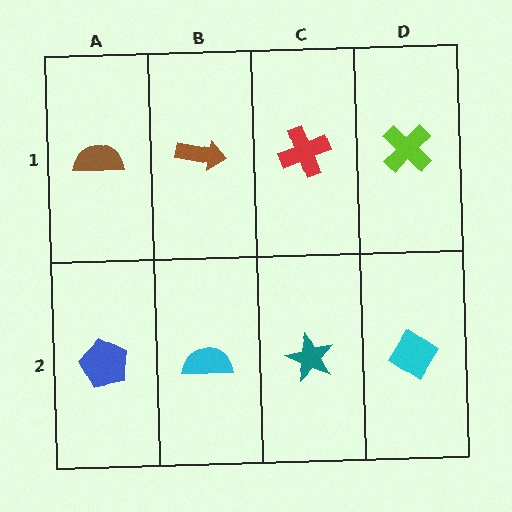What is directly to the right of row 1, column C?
A lime cross.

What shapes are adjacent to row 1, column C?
A teal star (row 2, column C), a brown arrow (row 1, column B), a lime cross (row 1, column D).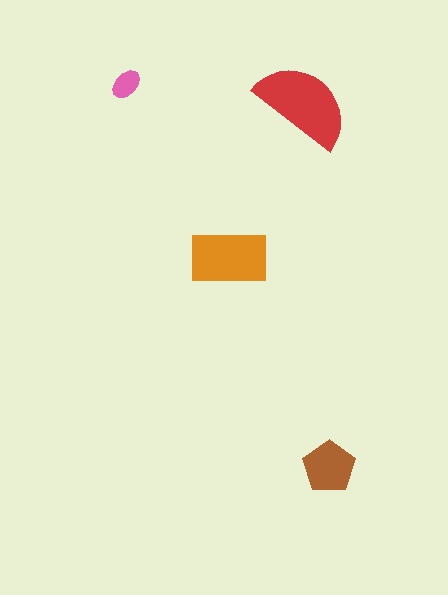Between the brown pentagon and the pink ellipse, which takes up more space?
The brown pentagon.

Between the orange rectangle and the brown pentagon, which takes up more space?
The orange rectangle.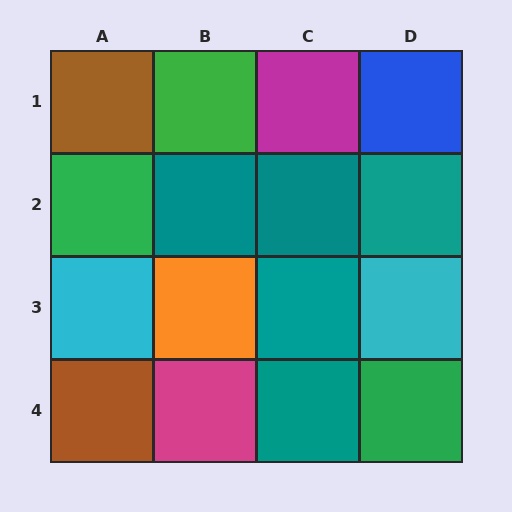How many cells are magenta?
2 cells are magenta.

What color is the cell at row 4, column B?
Magenta.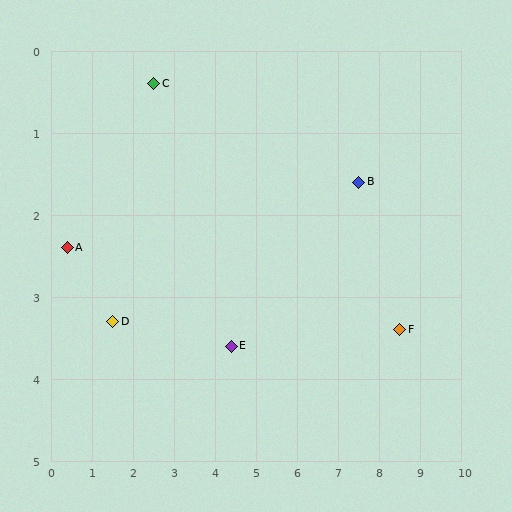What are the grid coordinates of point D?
Point D is at approximately (1.5, 3.3).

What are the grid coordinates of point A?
Point A is at approximately (0.4, 2.4).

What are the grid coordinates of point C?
Point C is at approximately (2.5, 0.4).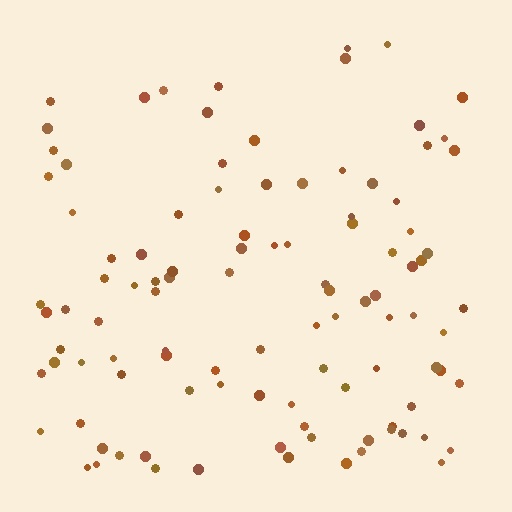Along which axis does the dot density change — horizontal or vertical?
Vertical.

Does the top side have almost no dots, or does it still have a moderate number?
Still a moderate number, just noticeably fewer than the bottom.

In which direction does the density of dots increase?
From top to bottom, with the bottom side densest.